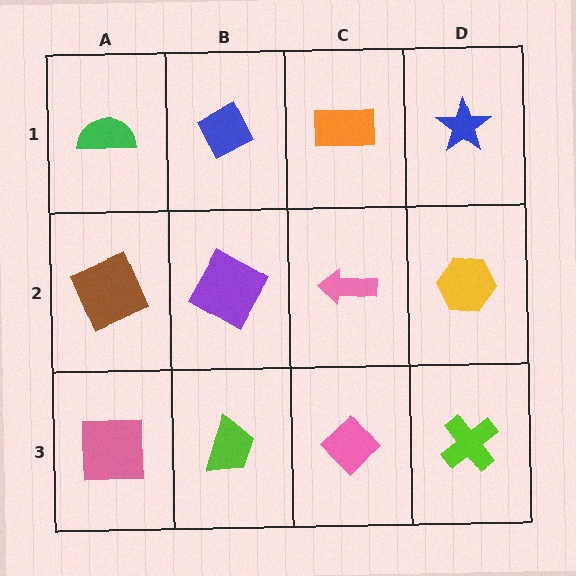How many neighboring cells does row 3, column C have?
3.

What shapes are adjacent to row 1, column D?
A yellow hexagon (row 2, column D), an orange rectangle (row 1, column C).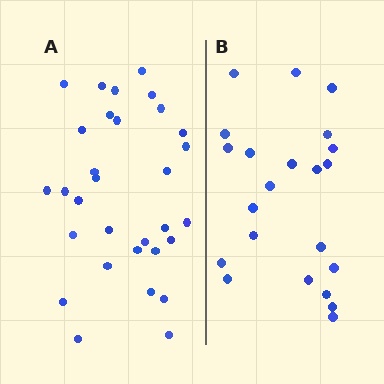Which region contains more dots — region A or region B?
Region A (the left region) has more dots.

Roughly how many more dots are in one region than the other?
Region A has roughly 8 or so more dots than region B.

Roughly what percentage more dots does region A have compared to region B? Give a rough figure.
About 40% more.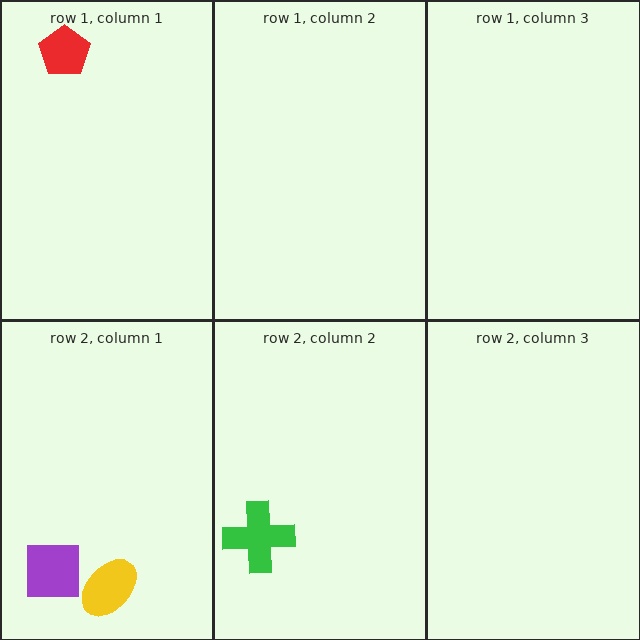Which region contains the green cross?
The row 2, column 2 region.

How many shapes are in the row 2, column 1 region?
2.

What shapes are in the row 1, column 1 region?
The red pentagon.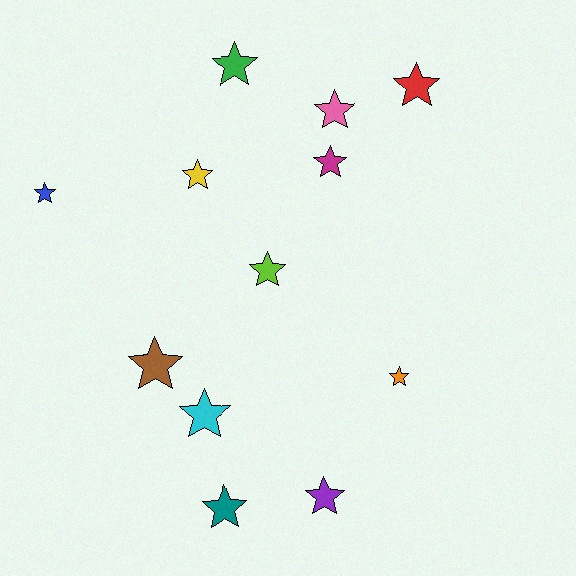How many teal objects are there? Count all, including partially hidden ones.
There is 1 teal object.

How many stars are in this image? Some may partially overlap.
There are 12 stars.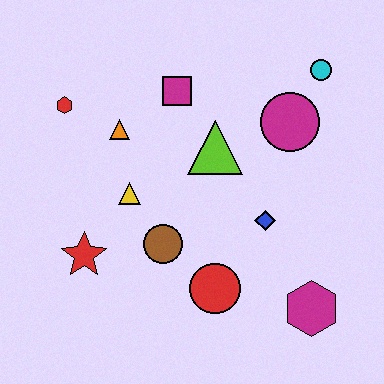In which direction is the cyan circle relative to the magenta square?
The cyan circle is to the right of the magenta square.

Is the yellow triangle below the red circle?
No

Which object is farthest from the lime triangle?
The magenta hexagon is farthest from the lime triangle.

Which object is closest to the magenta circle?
The cyan circle is closest to the magenta circle.